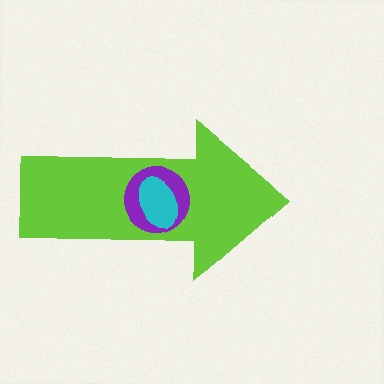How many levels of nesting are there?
3.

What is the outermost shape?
The lime arrow.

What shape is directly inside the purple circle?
The cyan ellipse.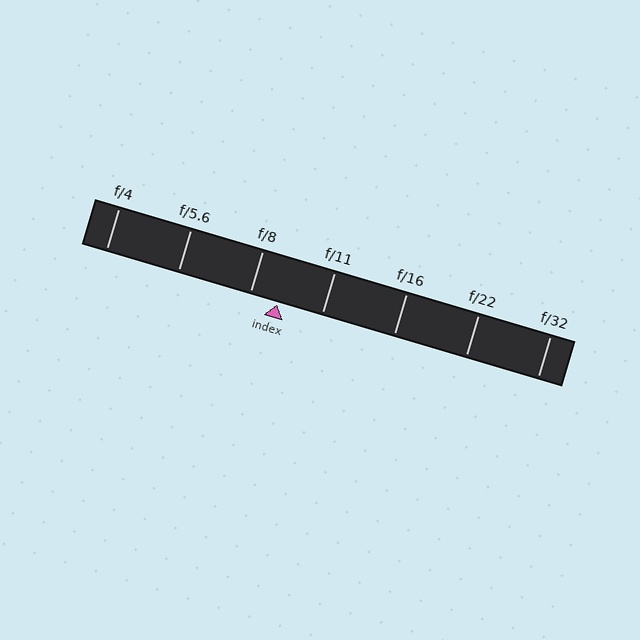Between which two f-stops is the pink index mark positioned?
The index mark is between f/8 and f/11.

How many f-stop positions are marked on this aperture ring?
There are 7 f-stop positions marked.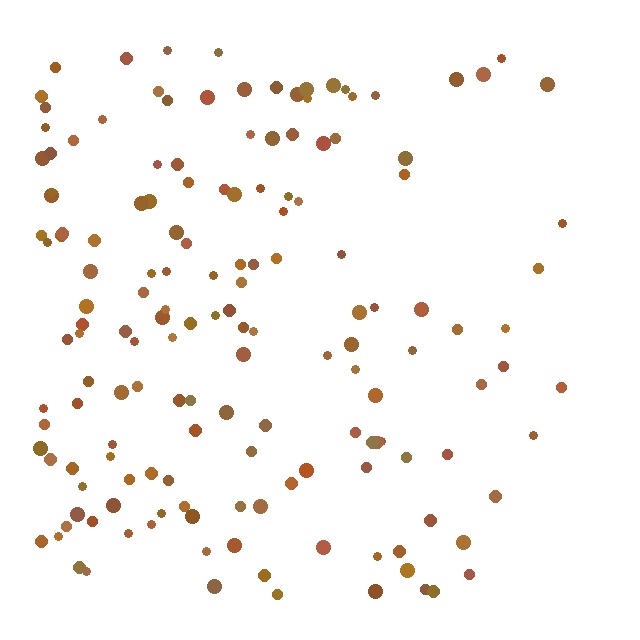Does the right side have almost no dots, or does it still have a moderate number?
Still a moderate number, just noticeably fewer than the left.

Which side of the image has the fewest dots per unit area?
The right.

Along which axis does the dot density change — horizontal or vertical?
Horizontal.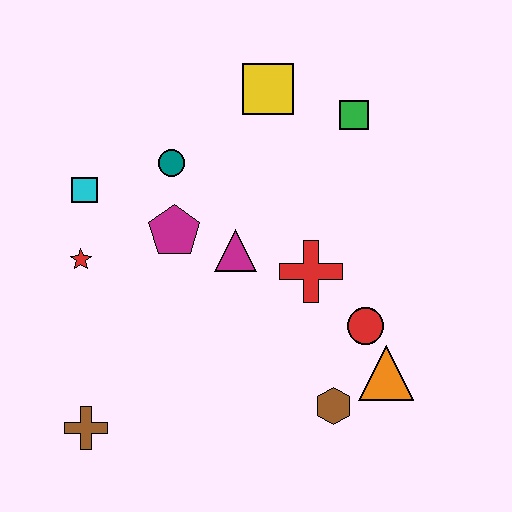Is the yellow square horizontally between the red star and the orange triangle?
Yes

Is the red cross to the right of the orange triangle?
No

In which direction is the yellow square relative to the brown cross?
The yellow square is above the brown cross.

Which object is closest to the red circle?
The orange triangle is closest to the red circle.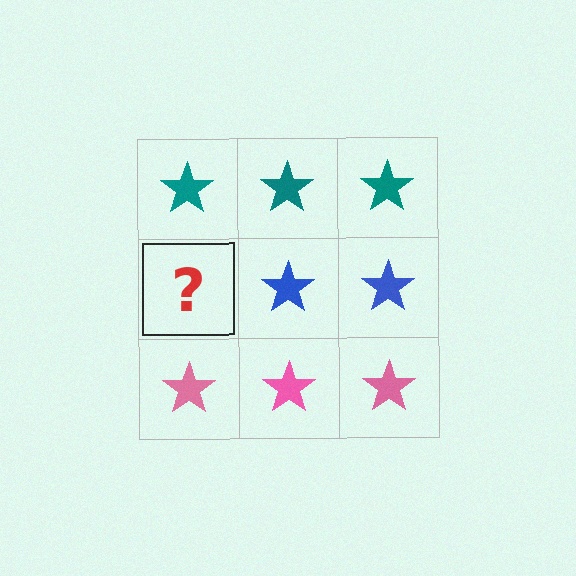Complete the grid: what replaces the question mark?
The question mark should be replaced with a blue star.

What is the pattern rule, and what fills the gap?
The rule is that each row has a consistent color. The gap should be filled with a blue star.